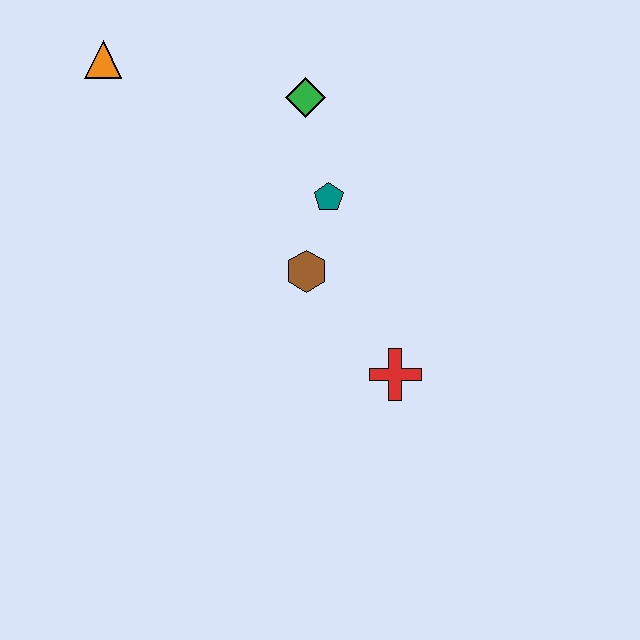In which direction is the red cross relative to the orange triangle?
The red cross is below the orange triangle.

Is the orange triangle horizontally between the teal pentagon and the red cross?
No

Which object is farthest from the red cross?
The orange triangle is farthest from the red cross.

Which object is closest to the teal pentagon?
The brown hexagon is closest to the teal pentagon.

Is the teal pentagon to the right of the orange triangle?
Yes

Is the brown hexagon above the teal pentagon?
No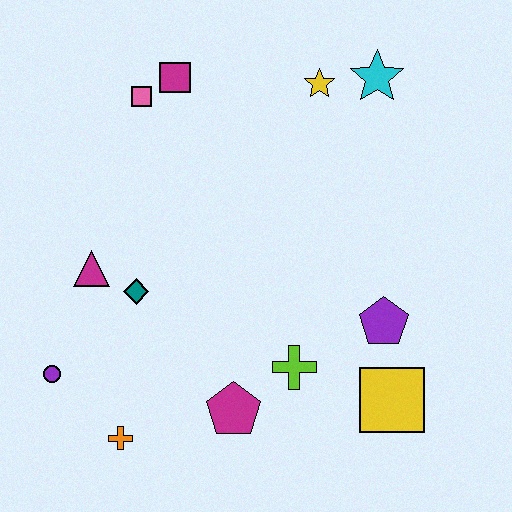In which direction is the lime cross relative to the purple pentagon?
The lime cross is to the left of the purple pentagon.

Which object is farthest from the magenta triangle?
The cyan star is farthest from the magenta triangle.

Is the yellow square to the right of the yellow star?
Yes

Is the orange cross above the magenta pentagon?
No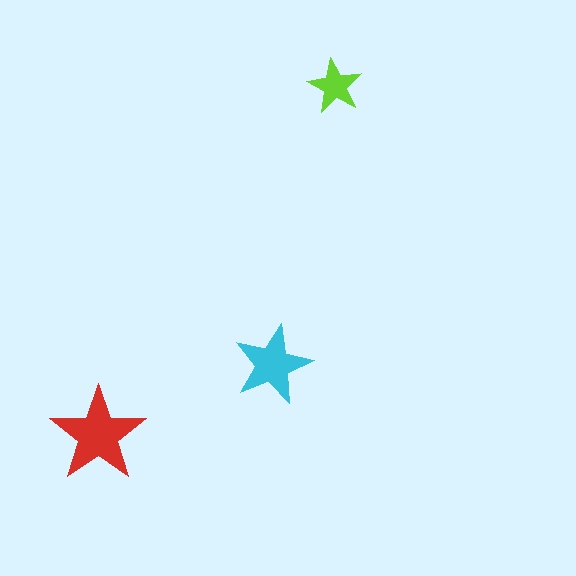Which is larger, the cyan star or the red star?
The red one.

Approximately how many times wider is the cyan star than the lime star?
About 1.5 times wider.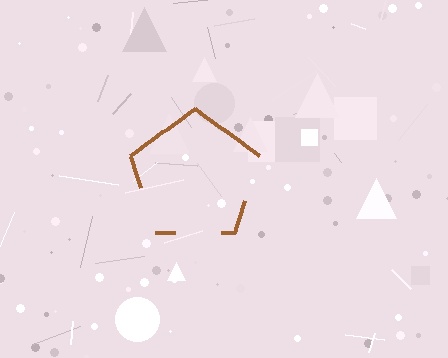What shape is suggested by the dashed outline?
The dashed outline suggests a pentagon.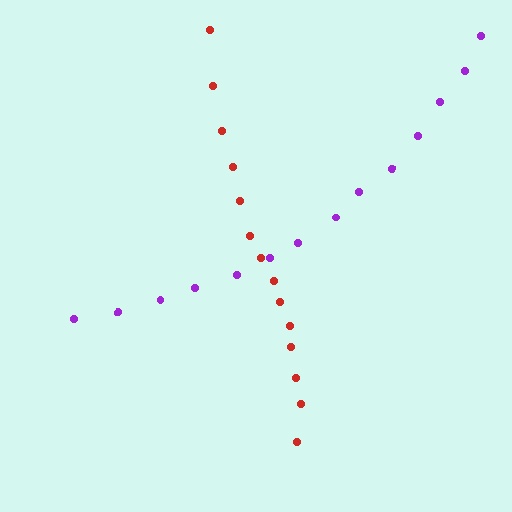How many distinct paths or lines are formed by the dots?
There are 2 distinct paths.